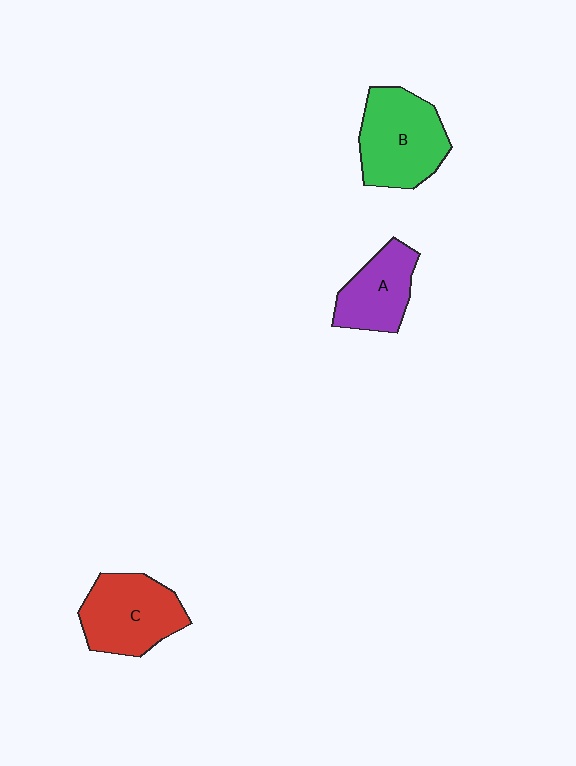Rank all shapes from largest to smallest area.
From largest to smallest: B (green), C (red), A (purple).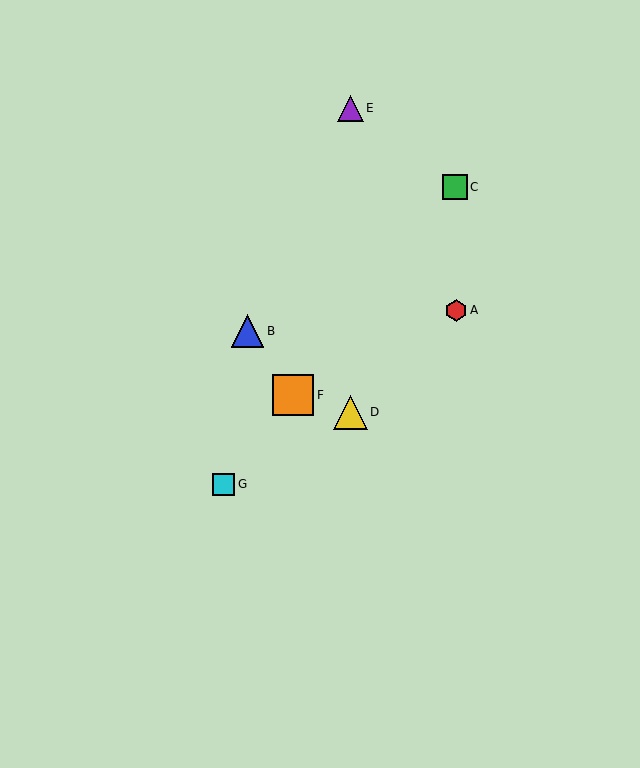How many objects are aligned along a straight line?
3 objects (C, F, G) are aligned along a straight line.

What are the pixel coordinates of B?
Object B is at (248, 331).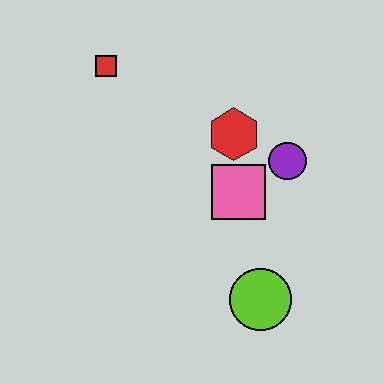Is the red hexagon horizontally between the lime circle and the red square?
Yes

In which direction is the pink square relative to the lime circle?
The pink square is above the lime circle.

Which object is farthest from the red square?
The lime circle is farthest from the red square.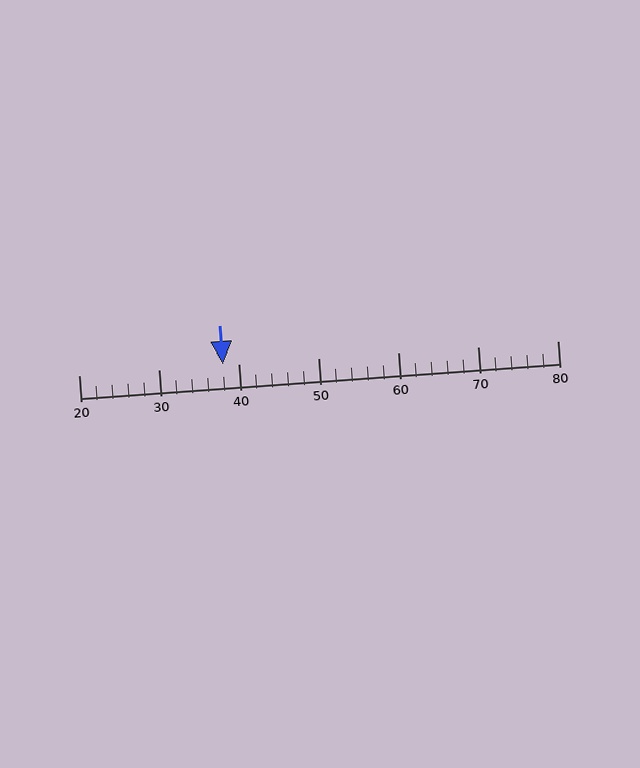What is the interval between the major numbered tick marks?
The major tick marks are spaced 10 units apart.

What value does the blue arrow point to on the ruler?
The blue arrow points to approximately 38.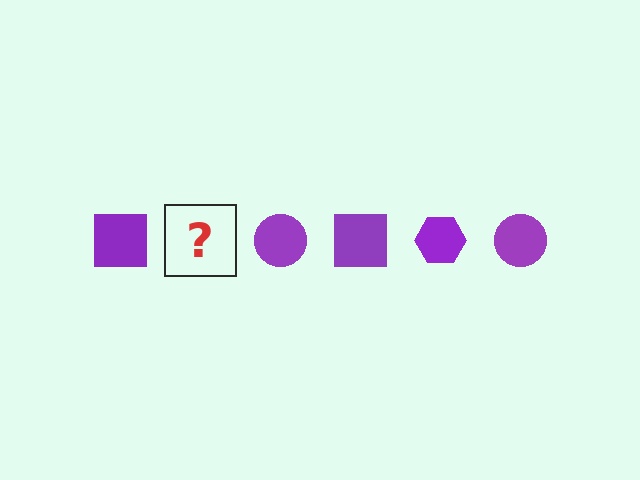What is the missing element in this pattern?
The missing element is a purple hexagon.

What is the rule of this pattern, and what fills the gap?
The rule is that the pattern cycles through square, hexagon, circle shapes in purple. The gap should be filled with a purple hexagon.